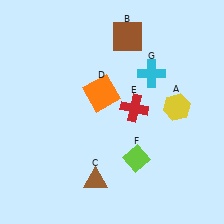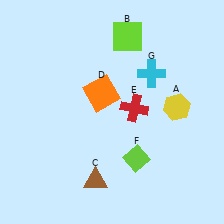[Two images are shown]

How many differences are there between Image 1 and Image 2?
There is 1 difference between the two images.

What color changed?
The square (B) changed from brown in Image 1 to lime in Image 2.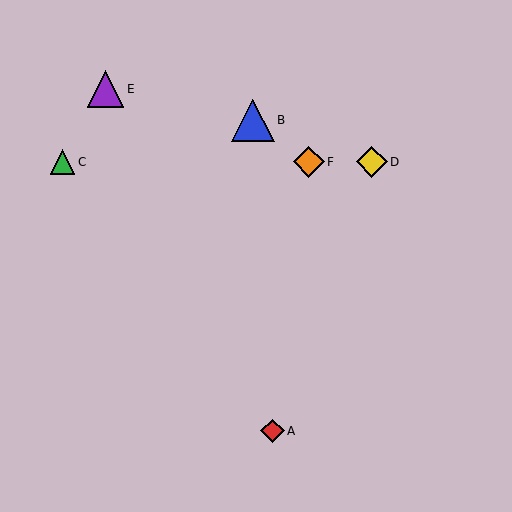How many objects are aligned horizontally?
3 objects (C, D, F) are aligned horizontally.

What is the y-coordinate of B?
Object B is at y≈120.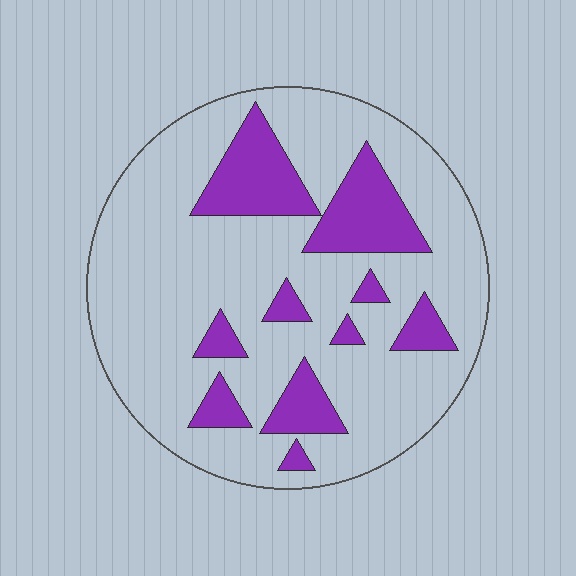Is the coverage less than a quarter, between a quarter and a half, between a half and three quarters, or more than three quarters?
Less than a quarter.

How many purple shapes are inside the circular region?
10.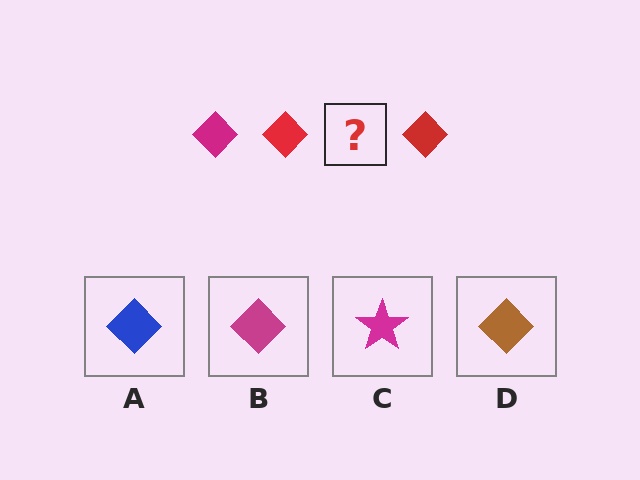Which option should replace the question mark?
Option B.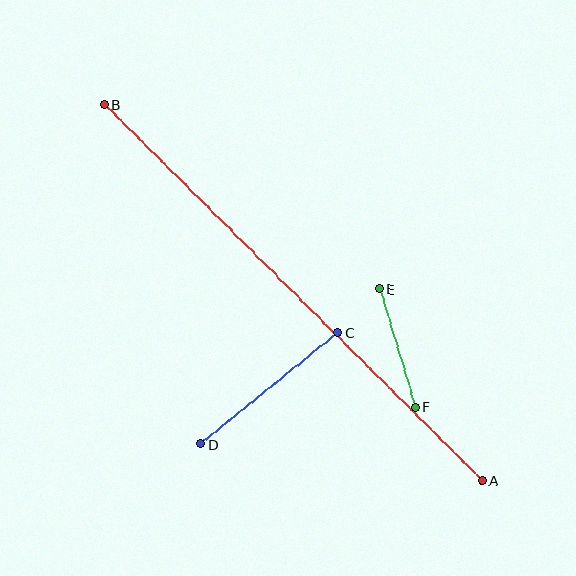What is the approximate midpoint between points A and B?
The midpoint is at approximately (293, 293) pixels.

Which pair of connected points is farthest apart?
Points A and B are farthest apart.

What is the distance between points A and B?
The distance is approximately 533 pixels.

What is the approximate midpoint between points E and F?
The midpoint is at approximately (397, 348) pixels.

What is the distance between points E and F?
The distance is approximately 124 pixels.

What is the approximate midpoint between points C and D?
The midpoint is at approximately (269, 388) pixels.